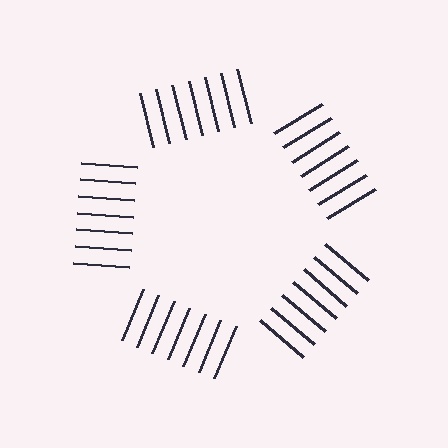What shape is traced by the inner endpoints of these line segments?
An illusory pentagon — the line segments terminate on its edges but no continuous stroke is drawn.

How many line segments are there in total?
35 — 7 along each of the 5 edges.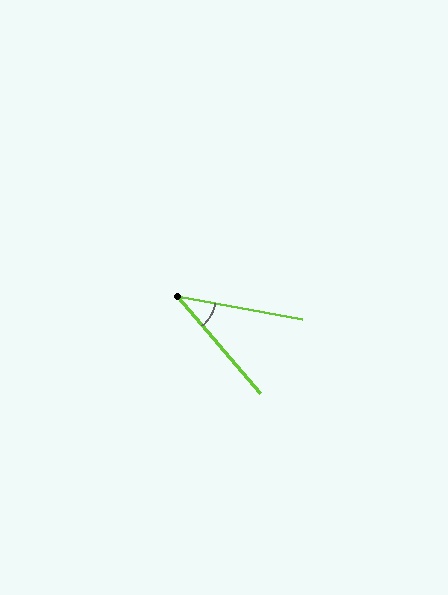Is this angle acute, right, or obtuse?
It is acute.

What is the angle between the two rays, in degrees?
Approximately 39 degrees.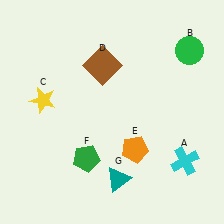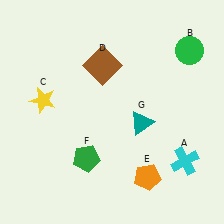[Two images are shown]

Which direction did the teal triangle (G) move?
The teal triangle (G) moved up.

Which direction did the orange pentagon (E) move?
The orange pentagon (E) moved down.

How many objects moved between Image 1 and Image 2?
2 objects moved between the two images.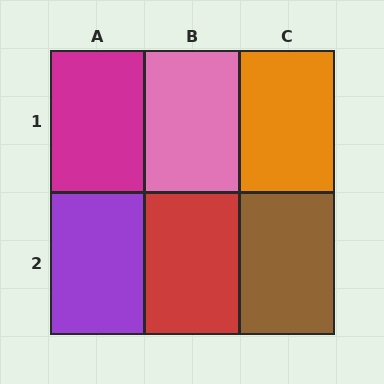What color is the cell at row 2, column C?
Brown.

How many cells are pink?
1 cell is pink.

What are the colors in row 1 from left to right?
Magenta, pink, orange.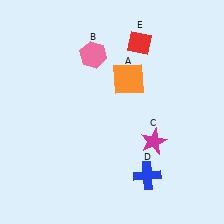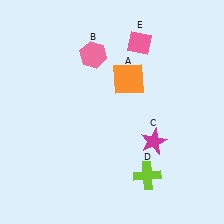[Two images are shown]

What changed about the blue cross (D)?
In Image 1, D is blue. In Image 2, it changed to lime.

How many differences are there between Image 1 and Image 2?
There are 2 differences between the two images.